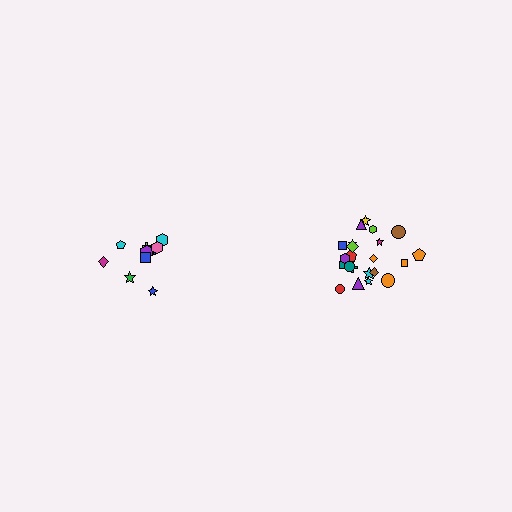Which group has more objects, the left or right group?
The right group.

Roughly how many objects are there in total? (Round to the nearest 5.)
Roughly 30 objects in total.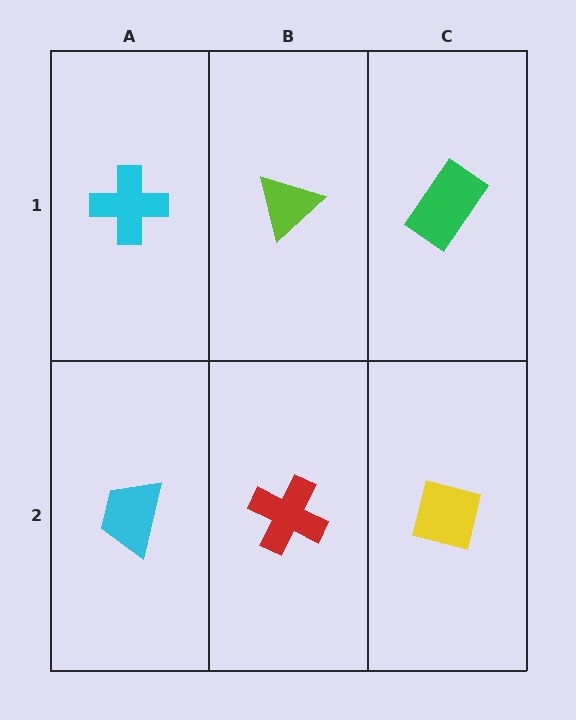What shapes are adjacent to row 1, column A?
A cyan trapezoid (row 2, column A), a lime triangle (row 1, column B).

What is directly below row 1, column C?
A yellow square.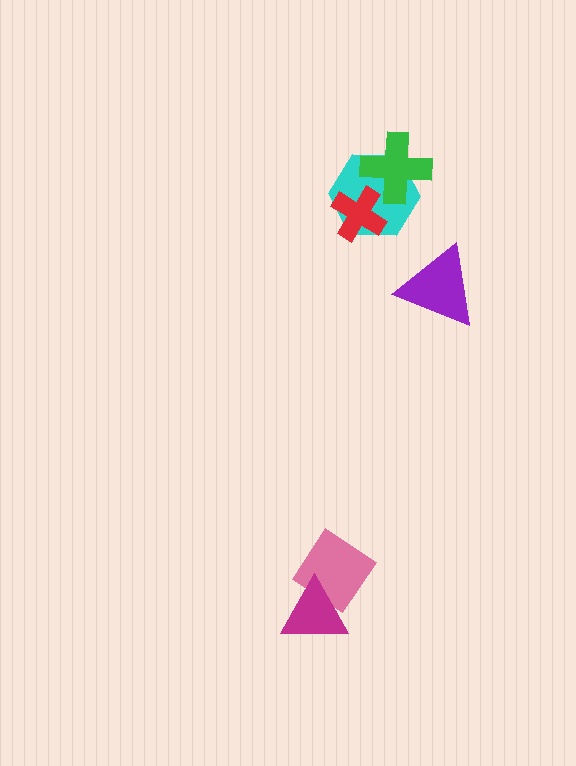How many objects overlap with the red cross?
1 object overlaps with the red cross.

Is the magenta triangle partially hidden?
No, no other shape covers it.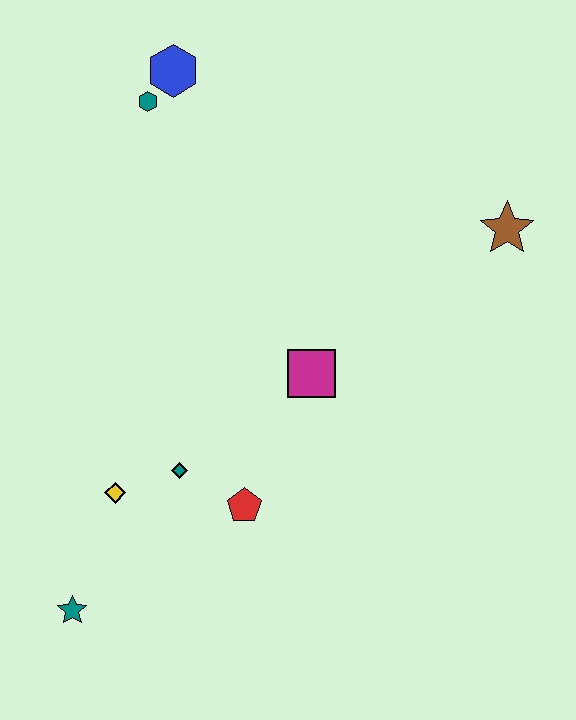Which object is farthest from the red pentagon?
The blue hexagon is farthest from the red pentagon.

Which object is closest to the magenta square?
The red pentagon is closest to the magenta square.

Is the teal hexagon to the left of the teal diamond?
Yes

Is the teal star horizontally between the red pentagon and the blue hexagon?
No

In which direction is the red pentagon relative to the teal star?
The red pentagon is to the right of the teal star.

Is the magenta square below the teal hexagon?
Yes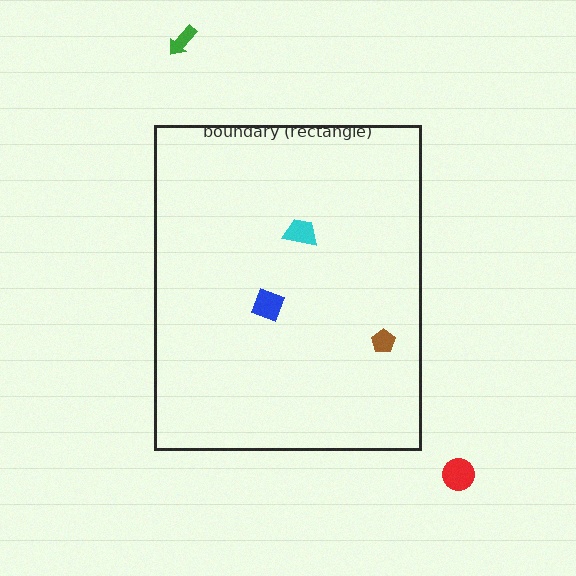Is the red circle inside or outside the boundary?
Outside.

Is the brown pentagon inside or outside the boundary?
Inside.